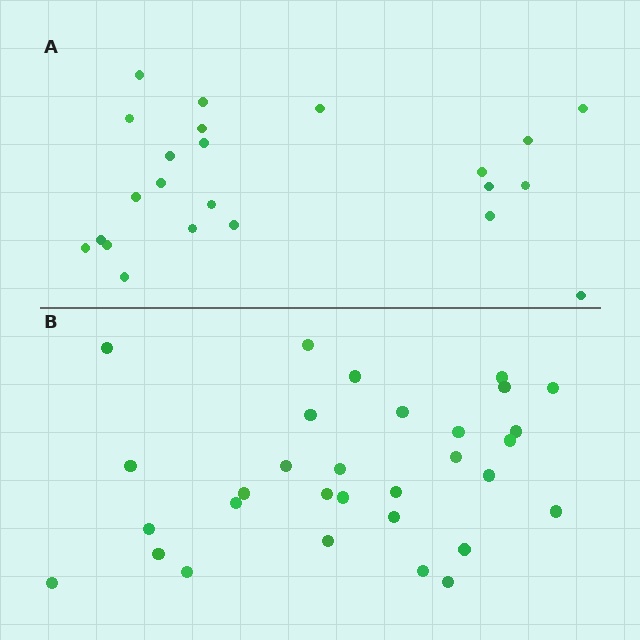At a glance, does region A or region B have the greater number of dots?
Region B (the bottom region) has more dots.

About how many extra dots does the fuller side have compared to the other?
Region B has roughly 8 or so more dots than region A.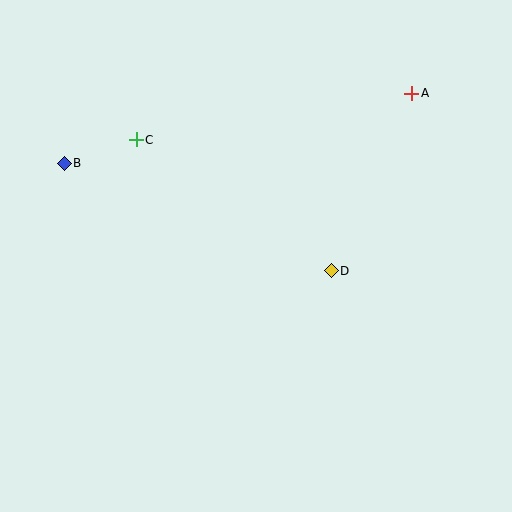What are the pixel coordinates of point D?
Point D is at (331, 271).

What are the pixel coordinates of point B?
Point B is at (64, 163).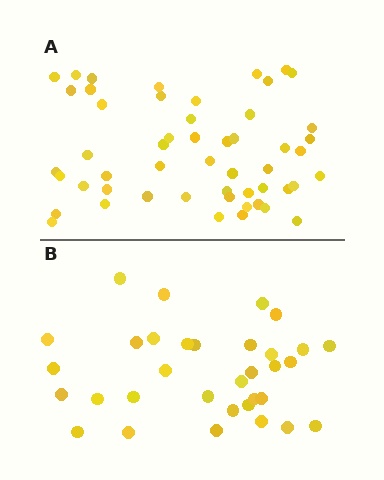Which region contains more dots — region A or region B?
Region A (the top region) has more dots.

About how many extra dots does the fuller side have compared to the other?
Region A has approximately 20 more dots than region B.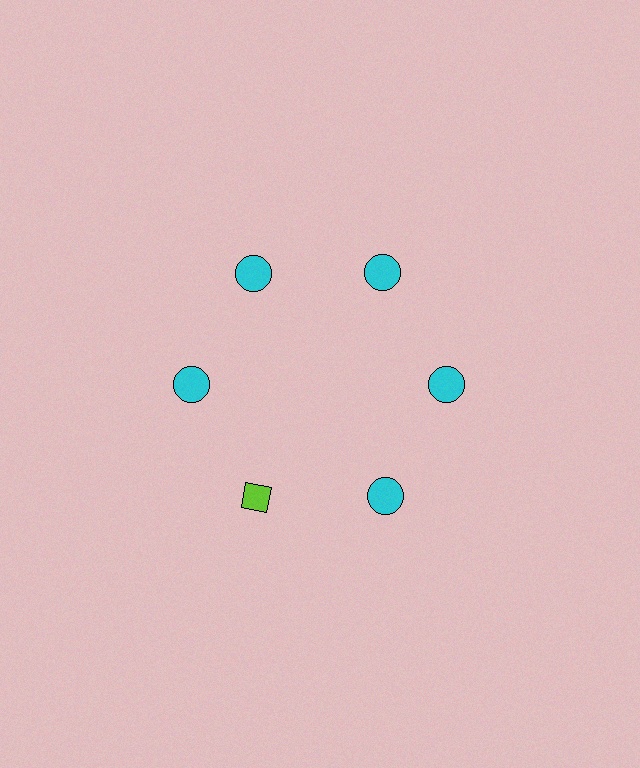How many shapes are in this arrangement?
There are 6 shapes arranged in a ring pattern.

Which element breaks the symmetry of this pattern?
The lime diamond at roughly the 7 o'clock position breaks the symmetry. All other shapes are cyan circles.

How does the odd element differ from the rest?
It differs in both color (lime instead of cyan) and shape (diamond instead of circle).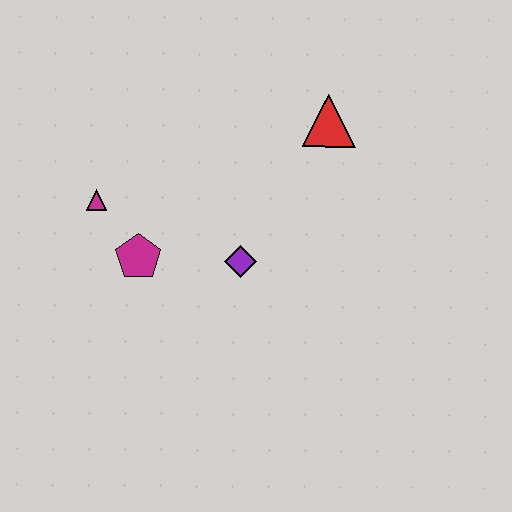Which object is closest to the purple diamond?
The magenta pentagon is closest to the purple diamond.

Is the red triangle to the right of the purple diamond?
Yes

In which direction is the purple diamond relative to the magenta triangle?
The purple diamond is to the right of the magenta triangle.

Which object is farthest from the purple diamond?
The red triangle is farthest from the purple diamond.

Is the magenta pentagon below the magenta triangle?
Yes